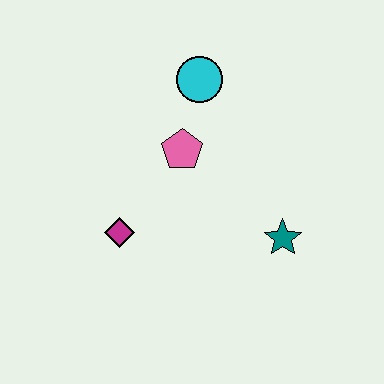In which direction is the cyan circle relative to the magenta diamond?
The cyan circle is above the magenta diamond.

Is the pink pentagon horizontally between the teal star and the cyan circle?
No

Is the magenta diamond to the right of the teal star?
No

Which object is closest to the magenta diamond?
The pink pentagon is closest to the magenta diamond.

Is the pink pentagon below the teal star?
No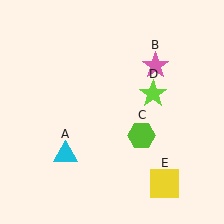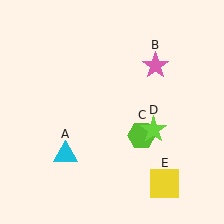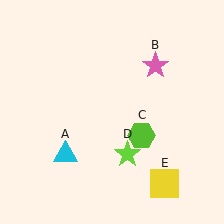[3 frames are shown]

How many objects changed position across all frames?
1 object changed position: lime star (object D).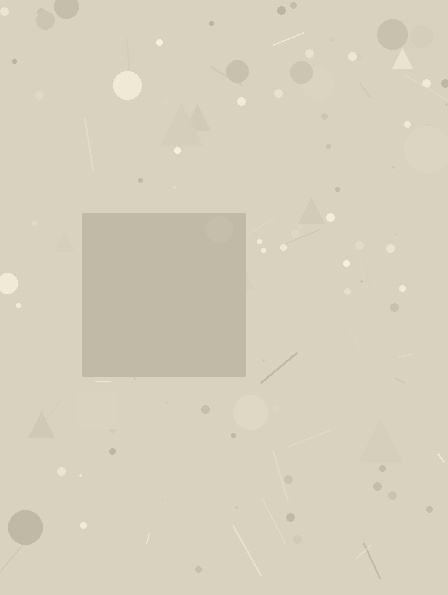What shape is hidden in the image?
A square is hidden in the image.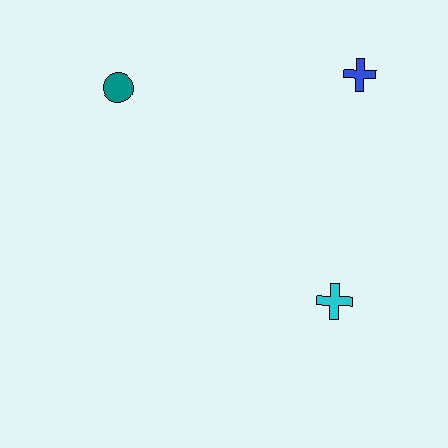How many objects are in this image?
There are 3 objects.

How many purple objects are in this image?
There are no purple objects.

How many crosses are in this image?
There are 2 crosses.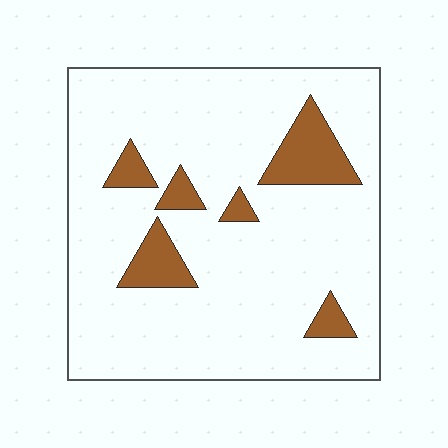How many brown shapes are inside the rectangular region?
6.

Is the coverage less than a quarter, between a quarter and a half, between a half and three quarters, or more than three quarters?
Less than a quarter.